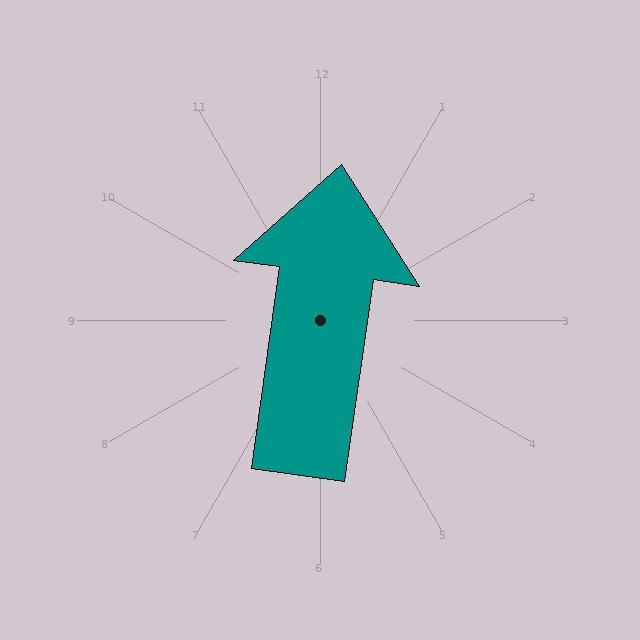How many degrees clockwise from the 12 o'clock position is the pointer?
Approximately 8 degrees.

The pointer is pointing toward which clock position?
Roughly 12 o'clock.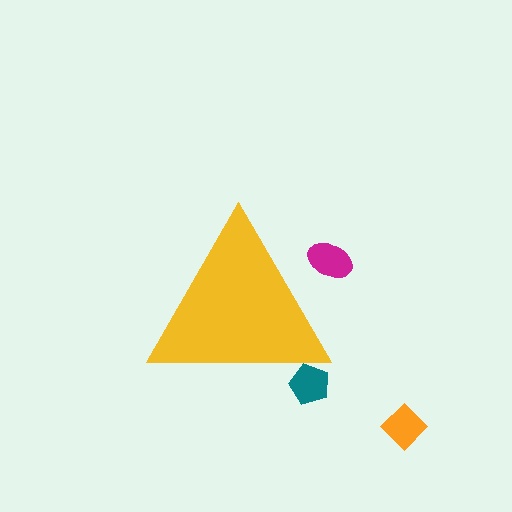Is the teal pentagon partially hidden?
Yes, the teal pentagon is partially hidden behind the yellow triangle.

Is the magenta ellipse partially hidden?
Yes, the magenta ellipse is partially hidden behind the yellow triangle.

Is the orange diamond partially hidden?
No, the orange diamond is fully visible.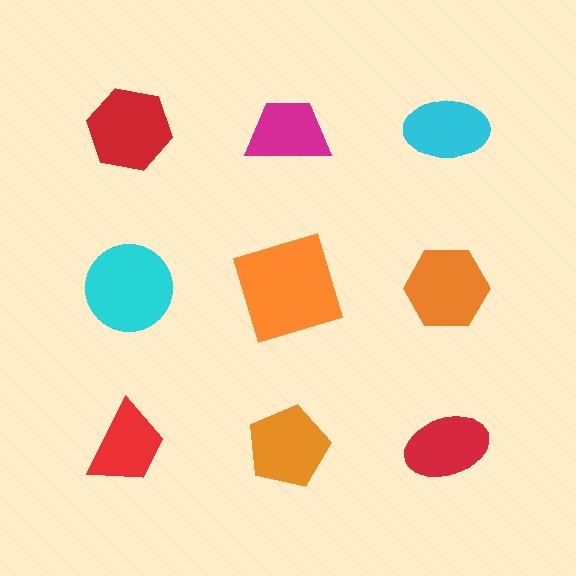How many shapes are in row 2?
3 shapes.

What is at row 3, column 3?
A red ellipse.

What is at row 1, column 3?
A cyan ellipse.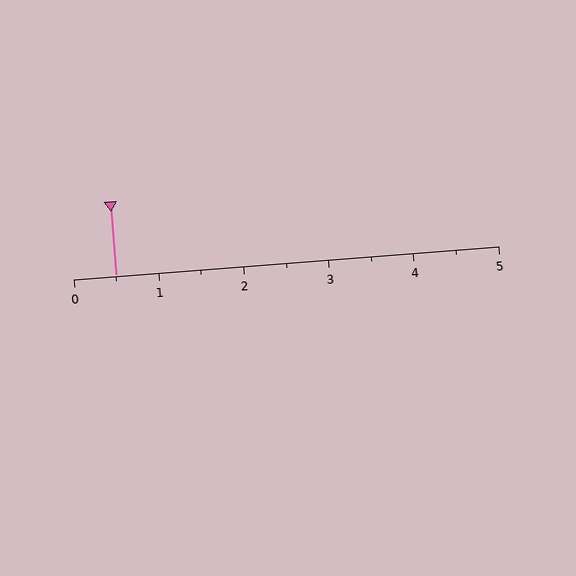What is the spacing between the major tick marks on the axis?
The major ticks are spaced 1 apart.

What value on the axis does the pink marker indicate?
The marker indicates approximately 0.5.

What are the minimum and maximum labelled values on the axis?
The axis runs from 0 to 5.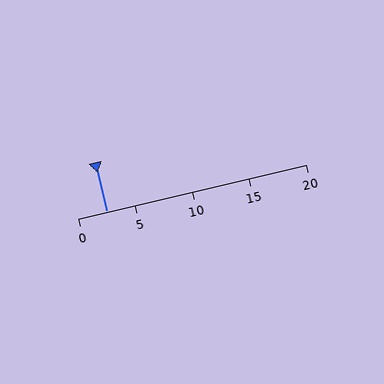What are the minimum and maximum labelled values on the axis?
The axis runs from 0 to 20.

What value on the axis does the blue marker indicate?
The marker indicates approximately 2.5.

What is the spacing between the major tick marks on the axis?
The major ticks are spaced 5 apart.